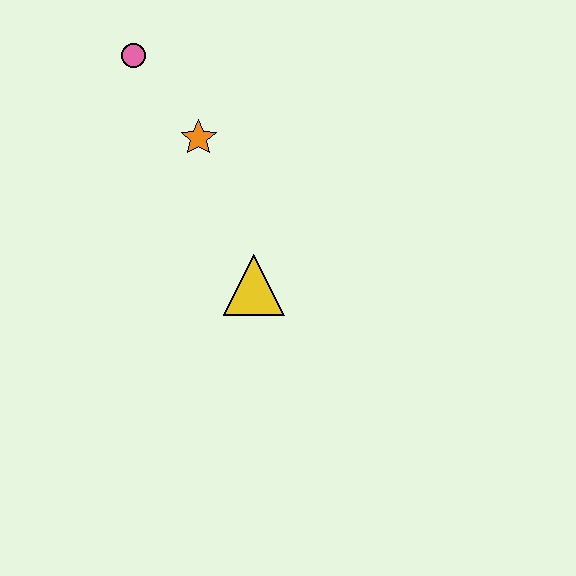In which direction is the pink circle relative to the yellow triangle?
The pink circle is above the yellow triangle.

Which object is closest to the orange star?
The pink circle is closest to the orange star.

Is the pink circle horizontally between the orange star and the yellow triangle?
No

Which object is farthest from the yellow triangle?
The pink circle is farthest from the yellow triangle.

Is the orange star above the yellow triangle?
Yes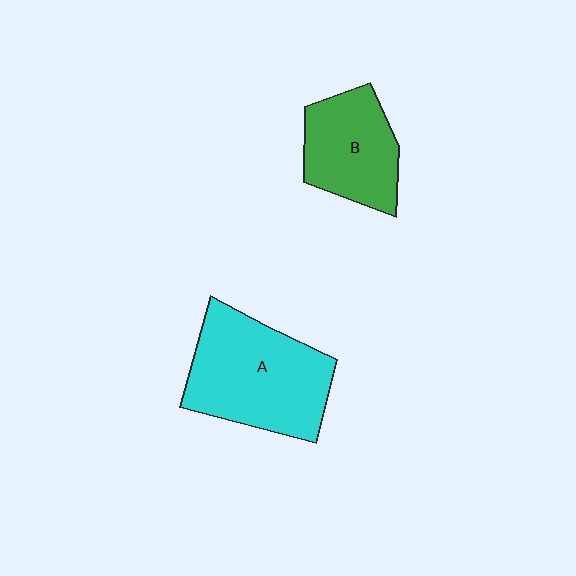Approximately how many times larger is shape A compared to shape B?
Approximately 1.5 times.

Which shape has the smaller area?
Shape B (green).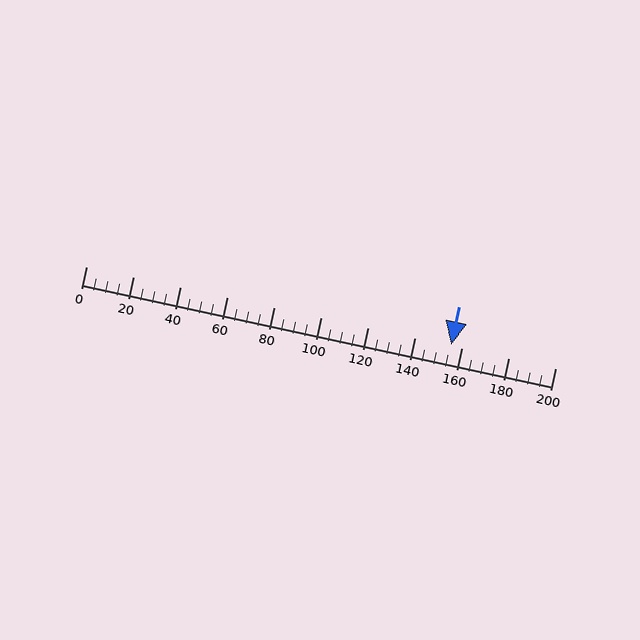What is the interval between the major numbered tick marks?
The major tick marks are spaced 20 units apart.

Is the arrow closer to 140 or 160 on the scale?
The arrow is closer to 160.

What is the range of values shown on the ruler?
The ruler shows values from 0 to 200.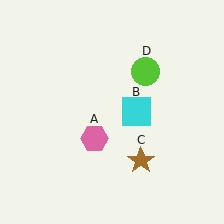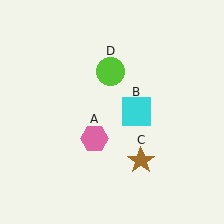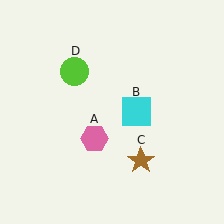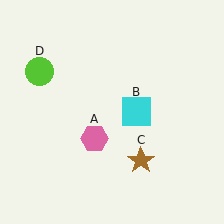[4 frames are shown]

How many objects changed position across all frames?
1 object changed position: lime circle (object D).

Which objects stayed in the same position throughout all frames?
Pink hexagon (object A) and cyan square (object B) and brown star (object C) remained stationary.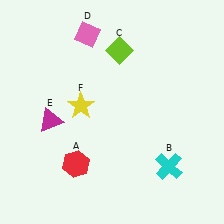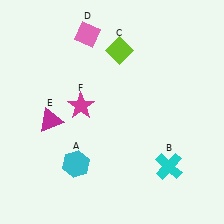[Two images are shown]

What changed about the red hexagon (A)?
In Image 1, A is red. In Image 2, it changed to cyan.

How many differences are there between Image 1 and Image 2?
There are 2 differences between the two images.